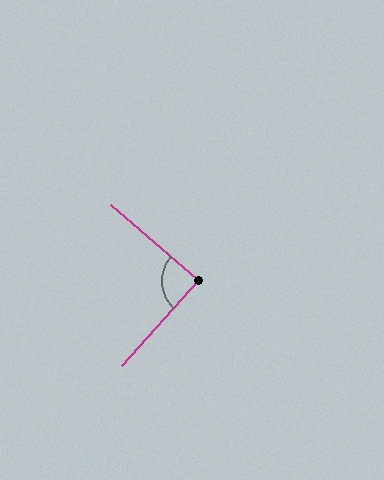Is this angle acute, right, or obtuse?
It is approximately a right angle.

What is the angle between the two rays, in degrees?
Approximately 89 degrees.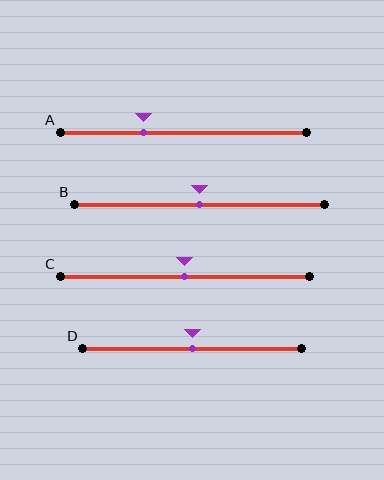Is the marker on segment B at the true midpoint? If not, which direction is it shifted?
Yes, the marker on segment B is at the true midpoint.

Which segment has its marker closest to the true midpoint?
Segment B has its marker closest to the true midpoint.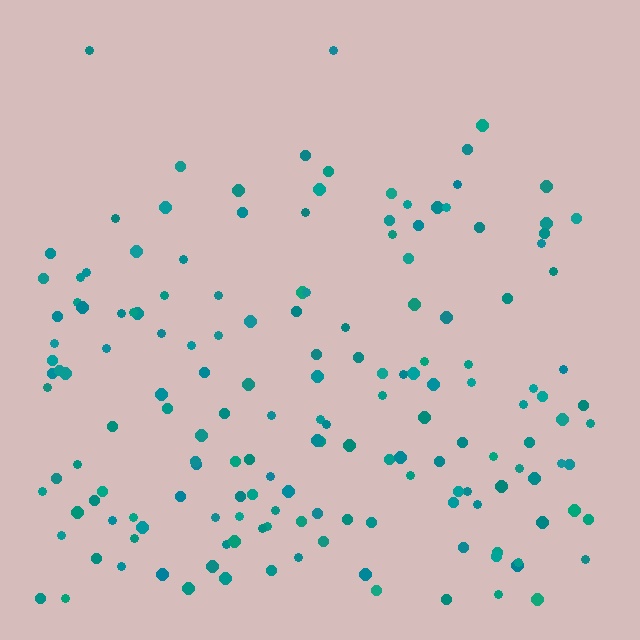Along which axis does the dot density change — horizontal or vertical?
Vertical.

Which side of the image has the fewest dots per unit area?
The top.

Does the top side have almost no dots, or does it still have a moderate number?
Still a moderate number, just noticeably fewer than the bottom.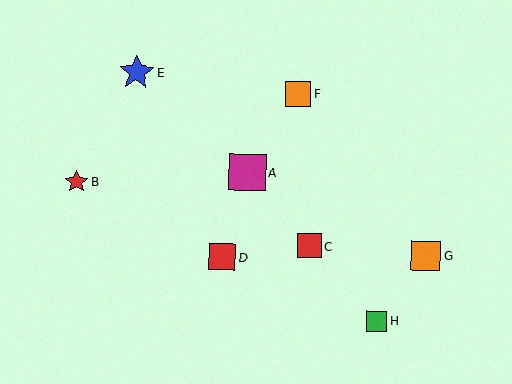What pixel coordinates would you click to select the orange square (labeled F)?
Click at (299, 94) to select the orange square F.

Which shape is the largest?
The magenta square (labeled A) is the largest.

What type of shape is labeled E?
Shape E is a blue star.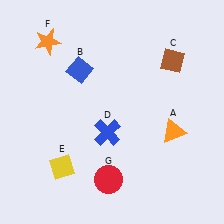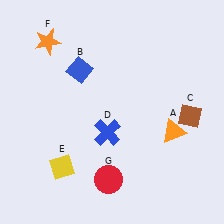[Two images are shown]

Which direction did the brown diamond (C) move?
The brown diamond (C) moved down.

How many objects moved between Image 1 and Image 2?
1 object moved between the two images.